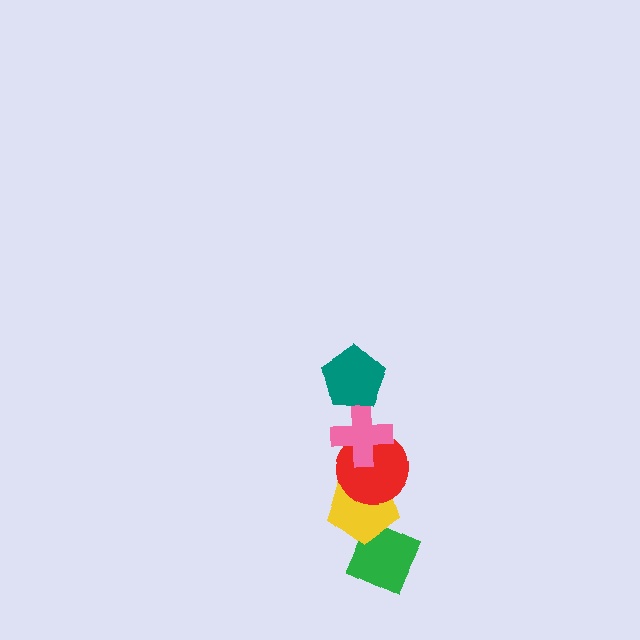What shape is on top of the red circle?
The pink cross is on top of the red circle.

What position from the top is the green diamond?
The green diamond is 5th from the top.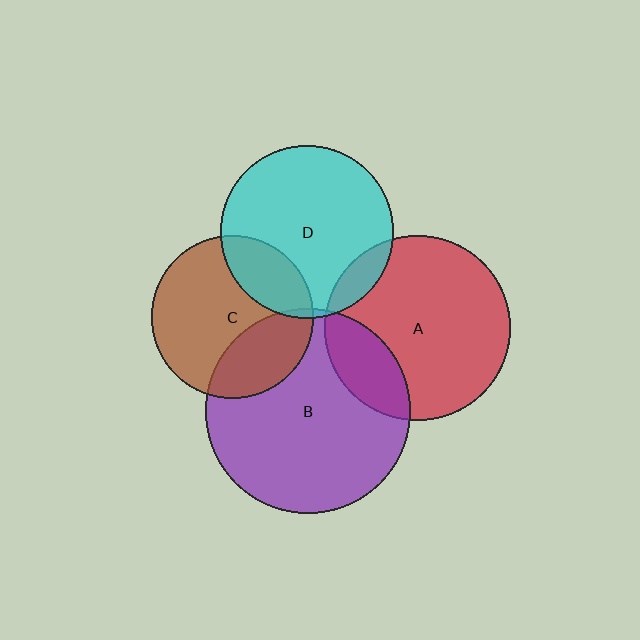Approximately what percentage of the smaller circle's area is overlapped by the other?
Approximately 10%.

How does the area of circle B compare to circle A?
Approximately 1.2 times.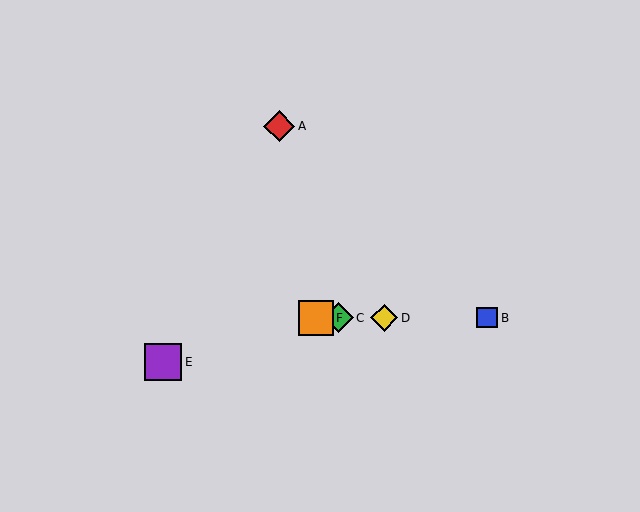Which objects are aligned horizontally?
Objects B, C, D, F are aligned horizontally.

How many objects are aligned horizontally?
4 objects (B, C, D, F) are aligned horizontally.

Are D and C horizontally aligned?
Yes, both are at y≈318.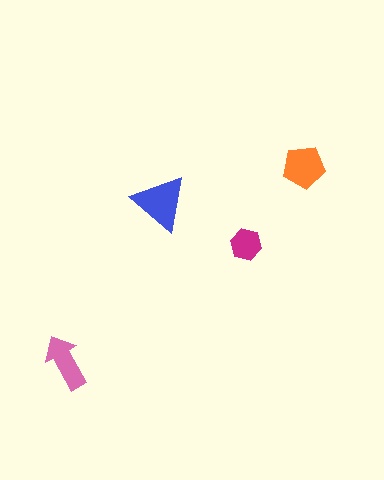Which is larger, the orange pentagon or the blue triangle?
The blue triangle.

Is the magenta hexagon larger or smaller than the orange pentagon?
Smaller.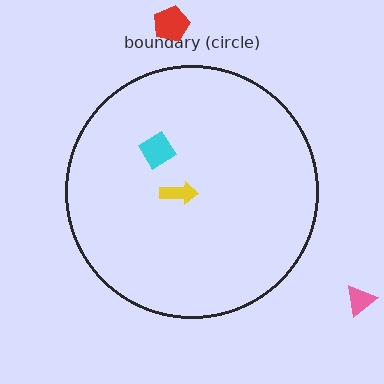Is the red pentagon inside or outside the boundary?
Outside.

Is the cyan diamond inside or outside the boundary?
Inside.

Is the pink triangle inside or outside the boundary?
Outside.